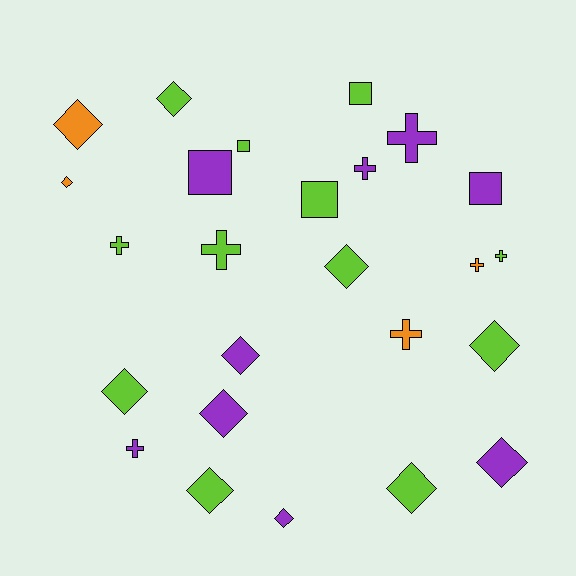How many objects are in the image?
There are 25 objects.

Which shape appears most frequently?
Diamond, with 12 objects.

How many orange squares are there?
There are no orange squares.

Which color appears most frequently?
Lime, with 12 objects.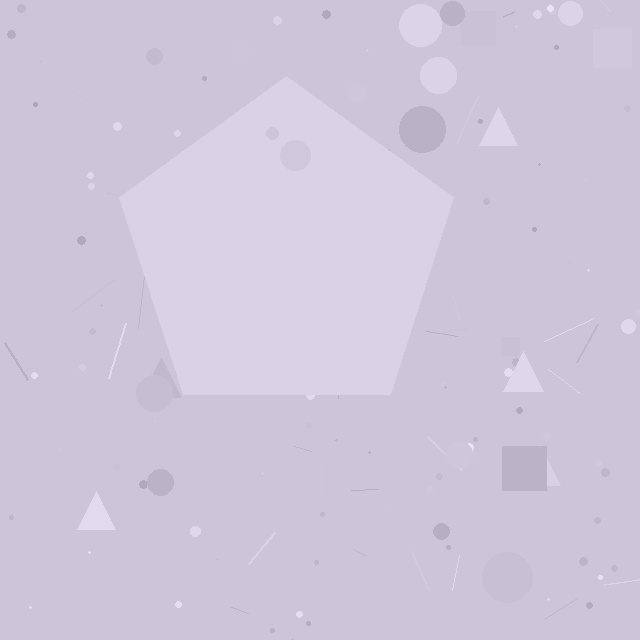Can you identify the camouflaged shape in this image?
The camouflaged shape is a pentagon.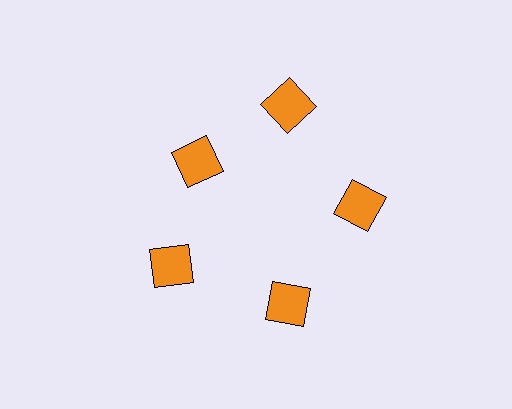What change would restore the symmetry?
The symmetry would be restored by moving it outward, back onto the ring so that all 5 squares sit at equal angles and equal distance from the center.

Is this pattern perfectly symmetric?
No. The 5 orange squares are arranged in a ring, but one element near the 10 o'clock position is pulled inward toward the center, breaking the 5-fold rotational symmetry.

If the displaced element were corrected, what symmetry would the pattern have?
It would have 5-fold rotational symmetry — the pattern would map onto itself every 72 degrees.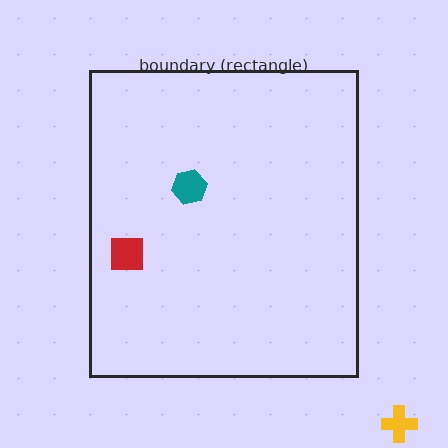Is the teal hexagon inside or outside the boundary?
Inside.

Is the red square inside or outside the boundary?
Inside.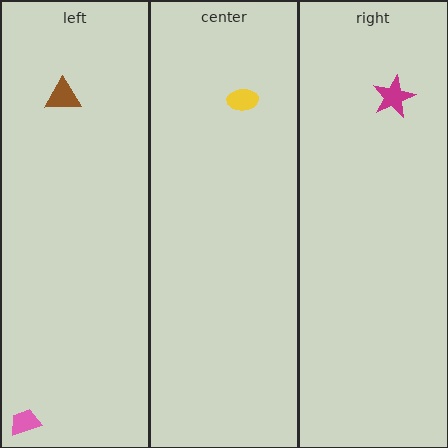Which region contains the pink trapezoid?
The left region.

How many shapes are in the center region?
1.